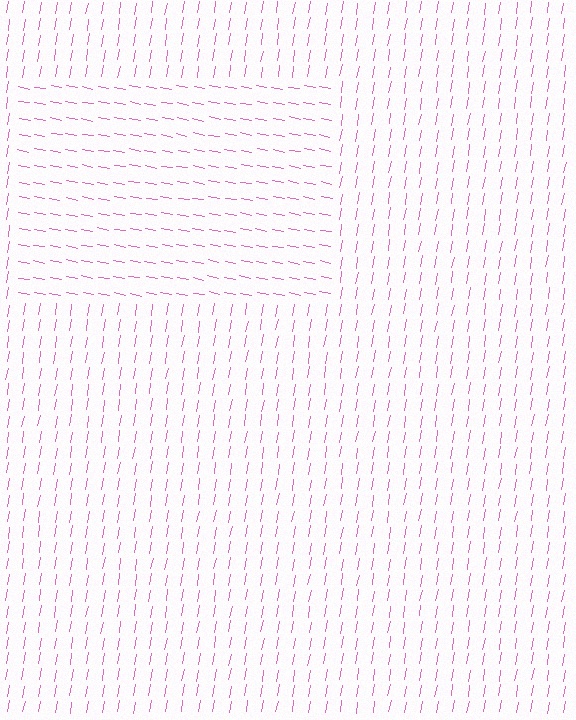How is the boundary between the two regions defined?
The boundary is defined purely by a change in line orientation (approximately 89 degrees difference). All lines are the same color and thickness.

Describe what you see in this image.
The image is filled with small pink line segments. A rectangle region in the image has lines oriented differently from the surrounding lines, creating a visible texture boundary.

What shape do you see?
I see a rectangle.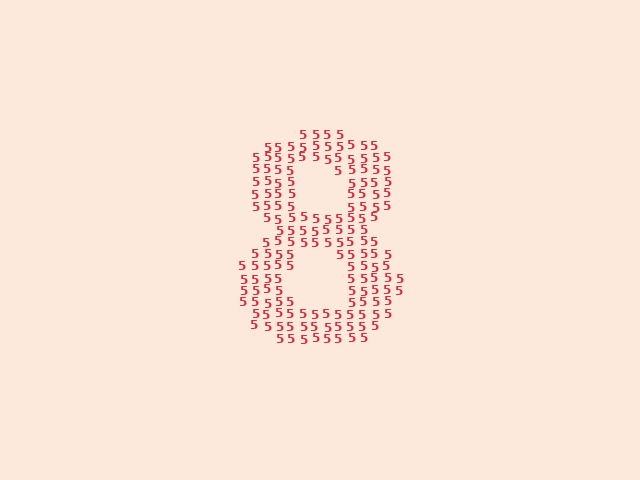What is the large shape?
The large shape is the digit 8.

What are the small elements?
The small elements are digit 5's.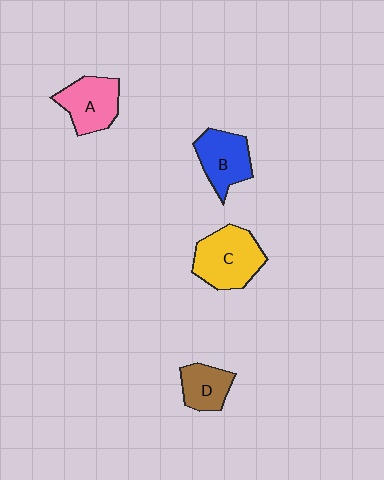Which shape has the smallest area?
Shape D (brown).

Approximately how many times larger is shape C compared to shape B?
Approximately 1.3 times.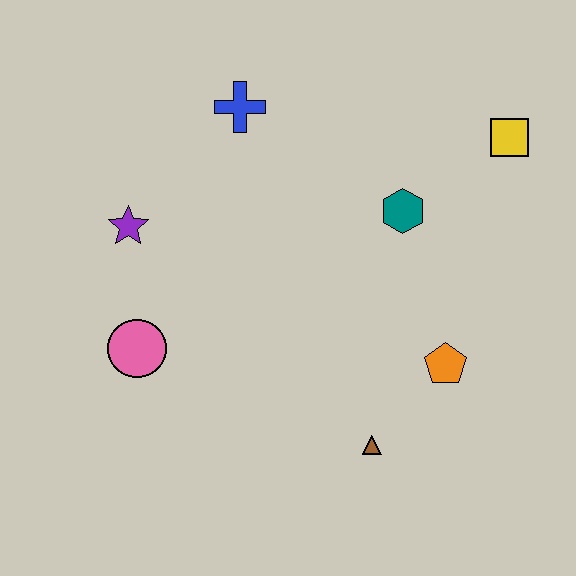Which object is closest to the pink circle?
The purple star is closest to the pink circle.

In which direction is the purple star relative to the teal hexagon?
The purple star is to the left of the teal hexagon.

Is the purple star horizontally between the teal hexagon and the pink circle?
No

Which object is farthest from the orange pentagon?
The purple star is farthest from the orange pentagon.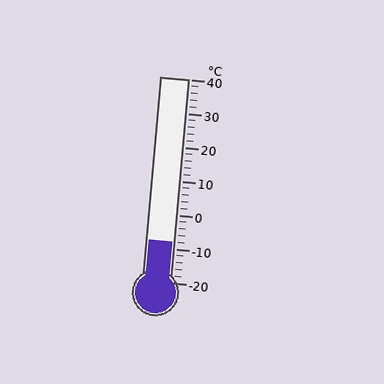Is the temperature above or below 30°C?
The temperature is below 30°C.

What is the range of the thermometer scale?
The thermometer scale ranges from -20°C to 40°C.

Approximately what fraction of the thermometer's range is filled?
The thermometer is filled to approximately 20% of its range.